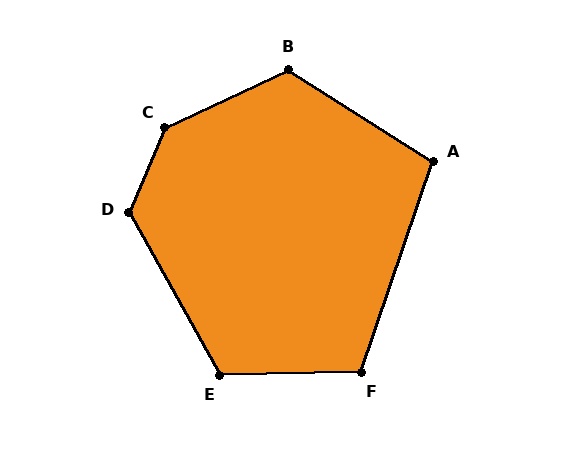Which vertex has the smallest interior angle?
A, at approximately 104 degrees.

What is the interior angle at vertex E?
Approximately 118 degrees (obtuse).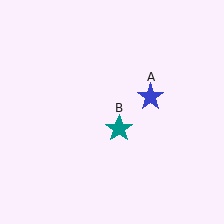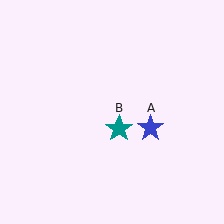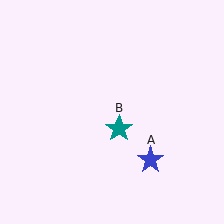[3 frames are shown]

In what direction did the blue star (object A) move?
The blue star (object A) moved down.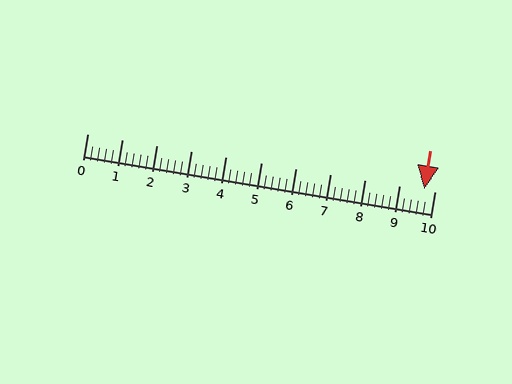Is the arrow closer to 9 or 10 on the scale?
The arrow is closer to 10.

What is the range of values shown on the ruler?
The ruler shows values from 0 to 10.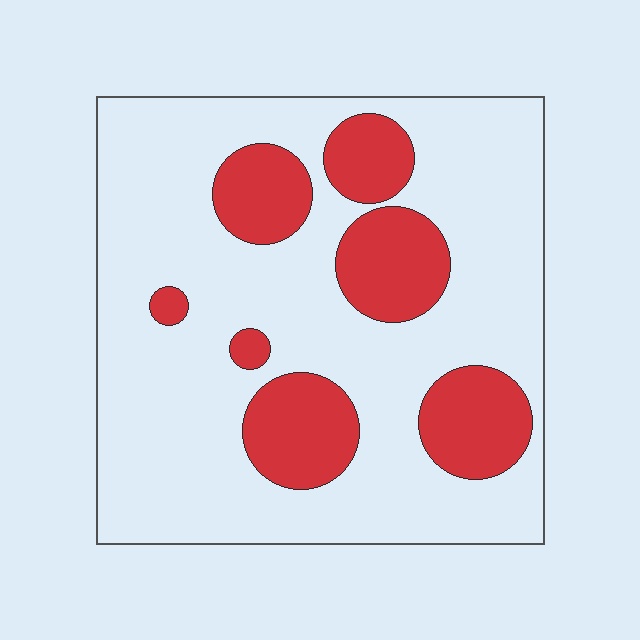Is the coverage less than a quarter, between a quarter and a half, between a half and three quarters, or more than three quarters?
Less than a quarter.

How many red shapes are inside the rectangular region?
7.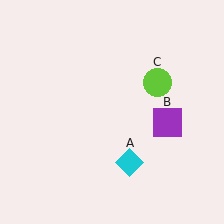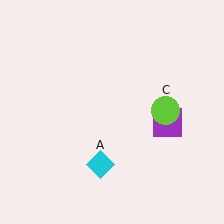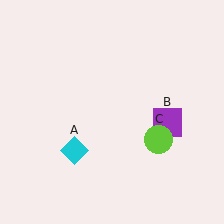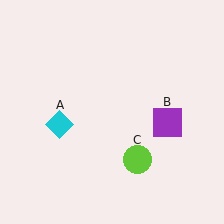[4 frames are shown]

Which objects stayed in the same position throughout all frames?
Purple square (object B) remained stationary.